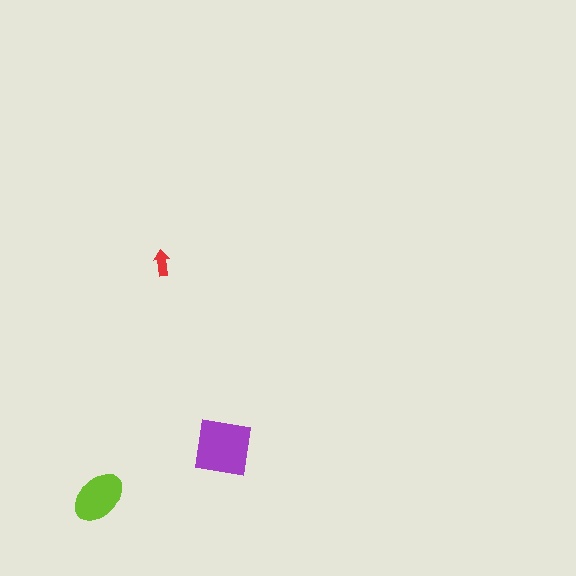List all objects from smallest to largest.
The red arrow, the lime ellipse, the purple square.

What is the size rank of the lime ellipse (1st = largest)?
2nd.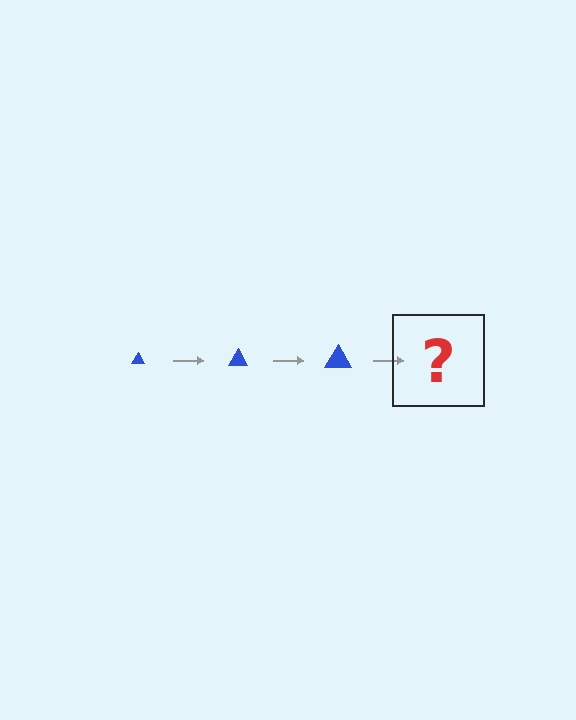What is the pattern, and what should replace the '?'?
The pattern is that the triangle gets progressively larger each step. The '?' should be a blue triangle, larger than the previous one.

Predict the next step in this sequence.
The next step is a blue triangle, larger than the previous one.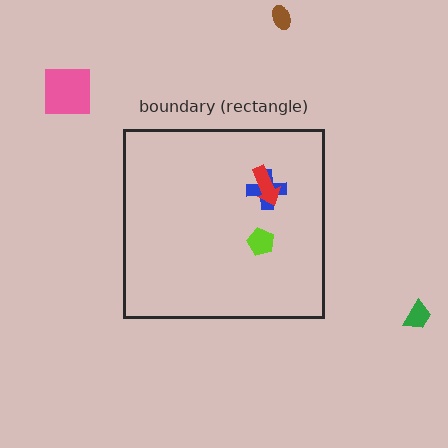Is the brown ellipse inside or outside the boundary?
Outside.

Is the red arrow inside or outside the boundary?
Inside.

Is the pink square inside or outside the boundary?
Outside.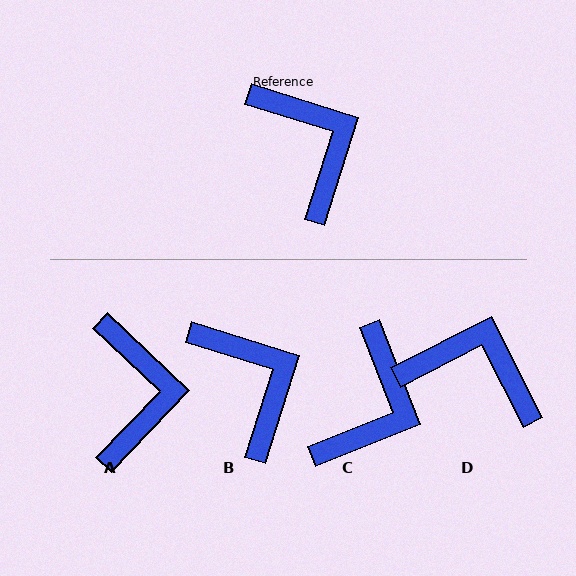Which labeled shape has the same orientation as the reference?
B.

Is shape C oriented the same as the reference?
No, it is off by about 51 degrees.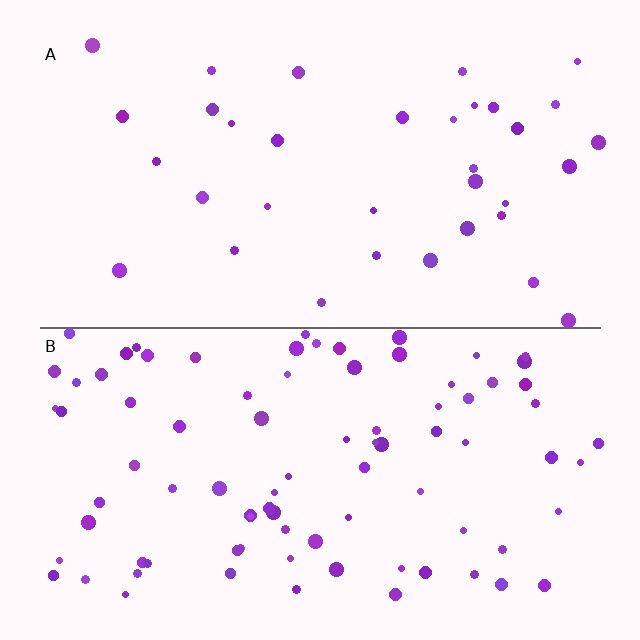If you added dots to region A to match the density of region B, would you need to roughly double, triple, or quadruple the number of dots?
Approximately double.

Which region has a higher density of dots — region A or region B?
B (the bottom).